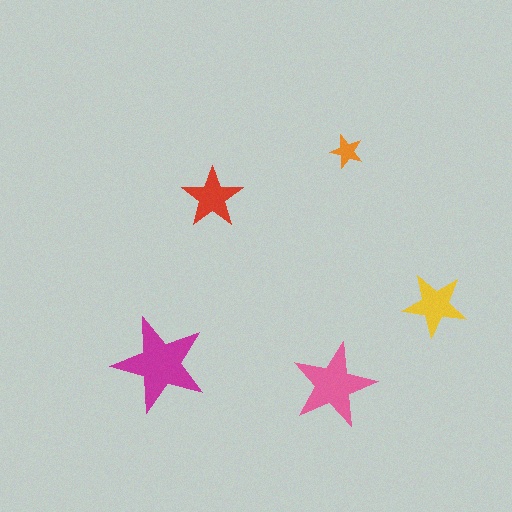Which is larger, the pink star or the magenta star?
The magenta one.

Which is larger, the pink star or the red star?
The pink one.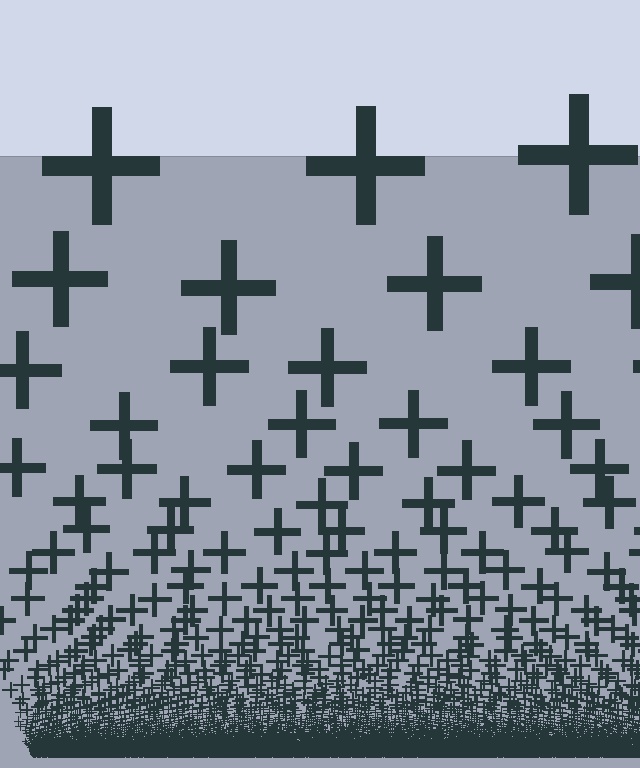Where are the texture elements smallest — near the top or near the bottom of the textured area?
Near the bottom.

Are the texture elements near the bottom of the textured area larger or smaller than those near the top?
Smaller. The gradient is inverted — elements near the bottom are smaller and denser.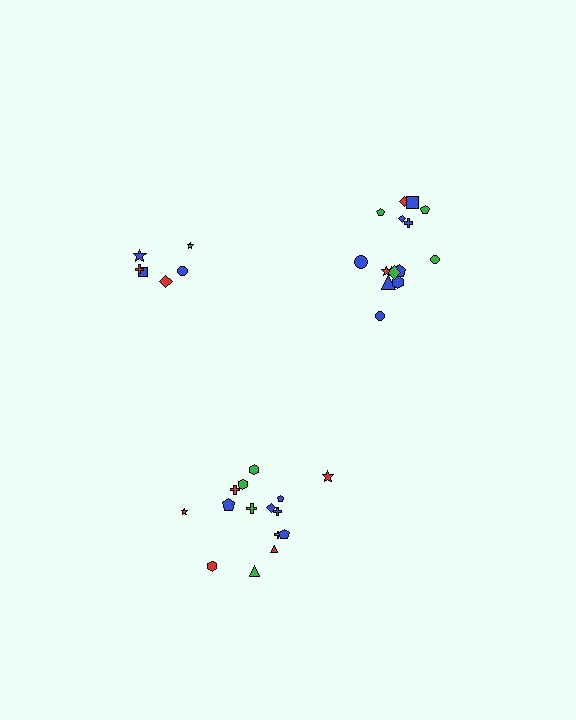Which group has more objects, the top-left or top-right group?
The top-right group.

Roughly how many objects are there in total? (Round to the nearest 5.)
Roughly 35 objects in total.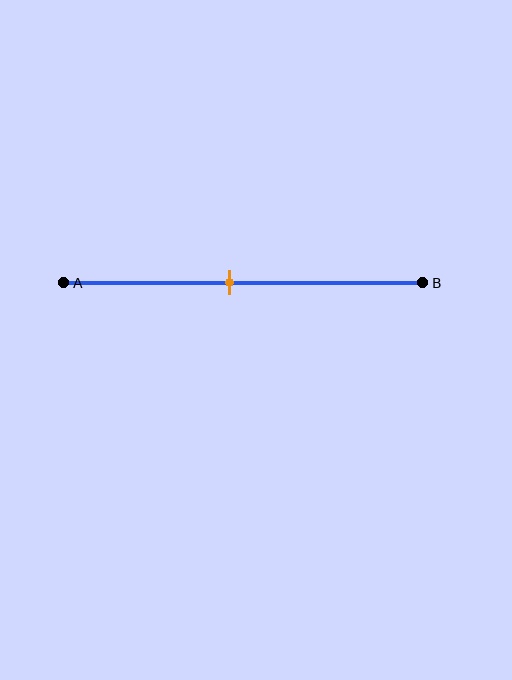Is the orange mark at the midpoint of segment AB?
No, the mark is at about 45% from A, not at the 50% midpoint.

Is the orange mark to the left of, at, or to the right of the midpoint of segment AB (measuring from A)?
The orange mark is to the left of the midpoint of segment AB.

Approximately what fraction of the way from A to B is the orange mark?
The orange mark is approximately 45% of the way from A to B.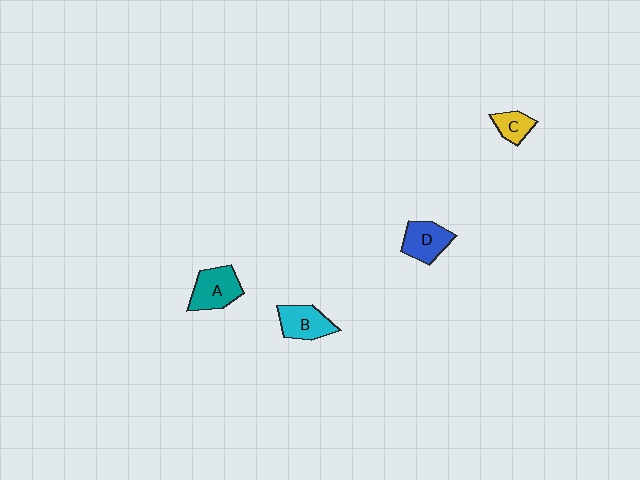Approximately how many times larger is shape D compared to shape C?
Approximately 1.6 times.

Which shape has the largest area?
Shape A (teal).